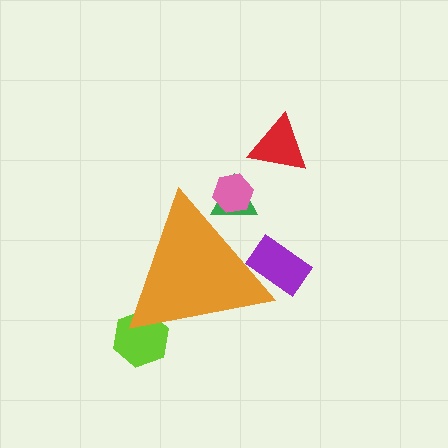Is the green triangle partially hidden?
Yes, the green triangle is partially hidden behind the orange triangle.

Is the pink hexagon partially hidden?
Yes, the pink hexagon is partially hidden behind the orange triangle.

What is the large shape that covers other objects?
An orange triangle.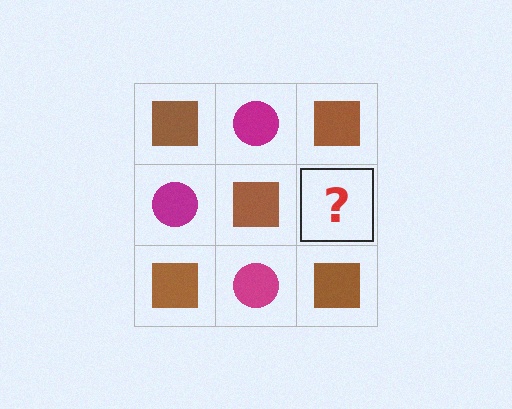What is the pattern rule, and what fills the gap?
The rule is that it alternates brown square and magenta circle in a checkerboard pattern. The gap should be filled with a magenta circle.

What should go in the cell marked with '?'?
The missing cell should contain a magenta circle.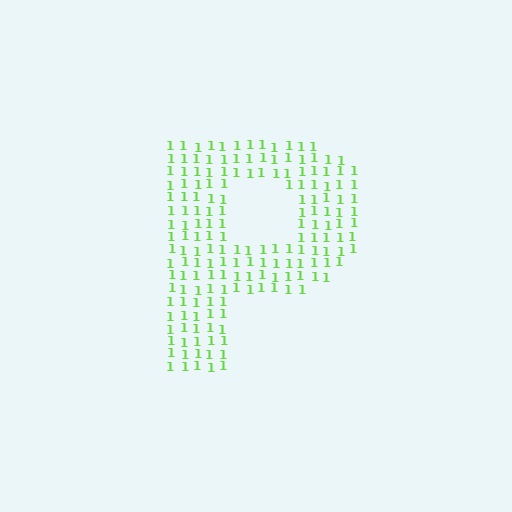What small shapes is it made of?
It is made of small digit 1's.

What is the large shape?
The large shape is the letter P.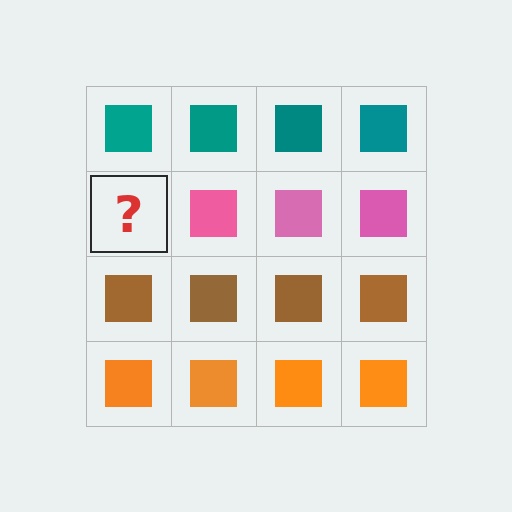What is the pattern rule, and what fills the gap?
The rule is that each row has a consistent color. The gap should be filled with a pink square.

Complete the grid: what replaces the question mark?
The question mark should be replaced with a pink square.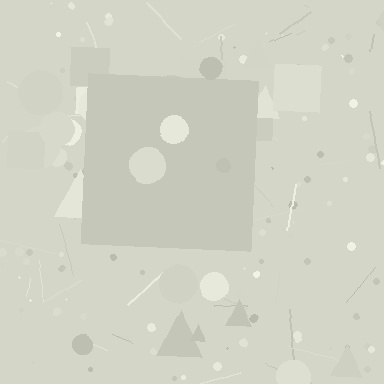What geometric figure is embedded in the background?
A square is embedded in the background.